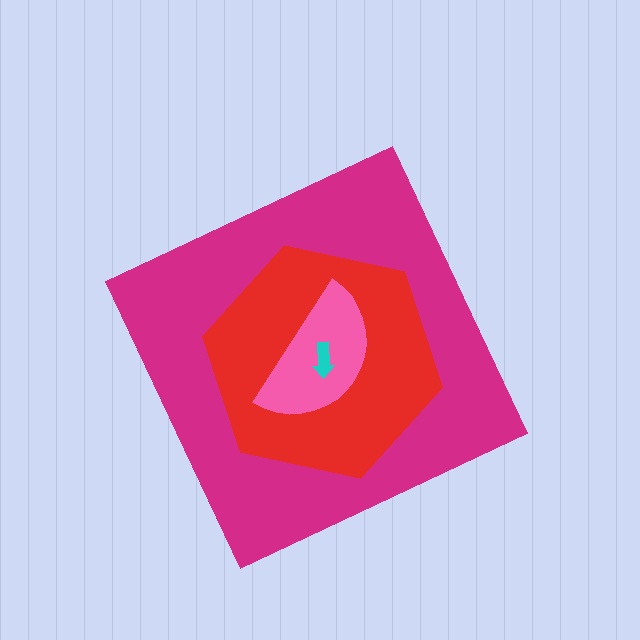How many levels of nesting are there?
4.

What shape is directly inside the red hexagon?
The pink semicircle.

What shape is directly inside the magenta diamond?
The red hexagon.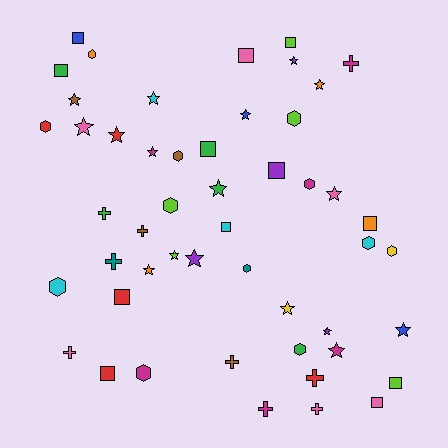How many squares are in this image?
There are 12 squares.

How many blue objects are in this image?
There are 3 blue objects.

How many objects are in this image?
There are 50 objects.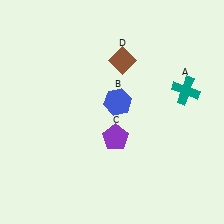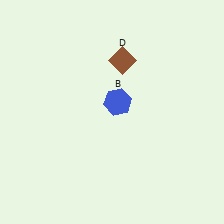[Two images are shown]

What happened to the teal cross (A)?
The teal cross (A) was removed in Image 2. It was in the top-right area of Image 1.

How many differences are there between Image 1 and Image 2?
There are 2 differences between the two images.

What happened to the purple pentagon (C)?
The purple pentagon (C) was removed in Image 2. It was in the bottom-right area of Image 1.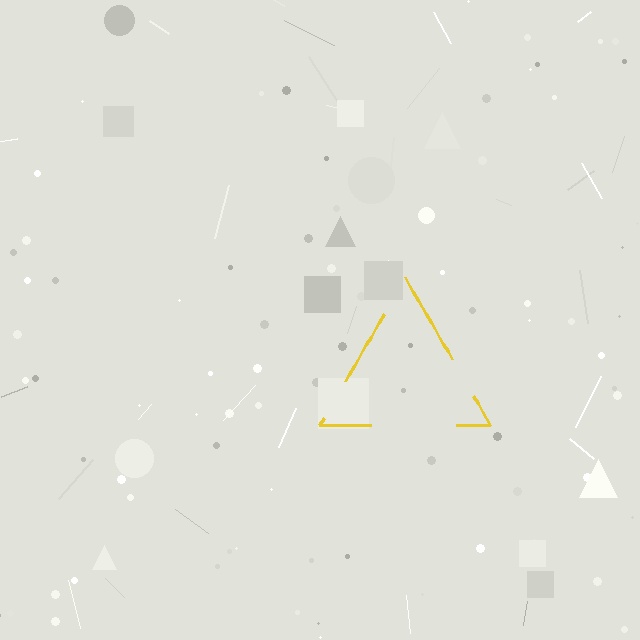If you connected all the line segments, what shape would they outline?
They would outline a triangle.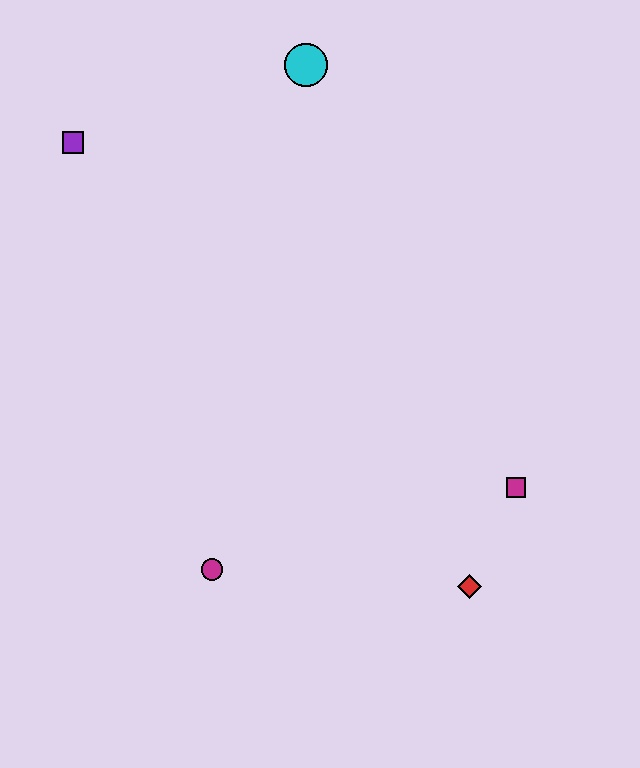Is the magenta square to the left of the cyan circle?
No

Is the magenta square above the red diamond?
Yes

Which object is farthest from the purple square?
The red diamond is farthest from the purple square.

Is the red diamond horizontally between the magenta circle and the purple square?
No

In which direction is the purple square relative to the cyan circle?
The purple square is to the left of the cyan circle.